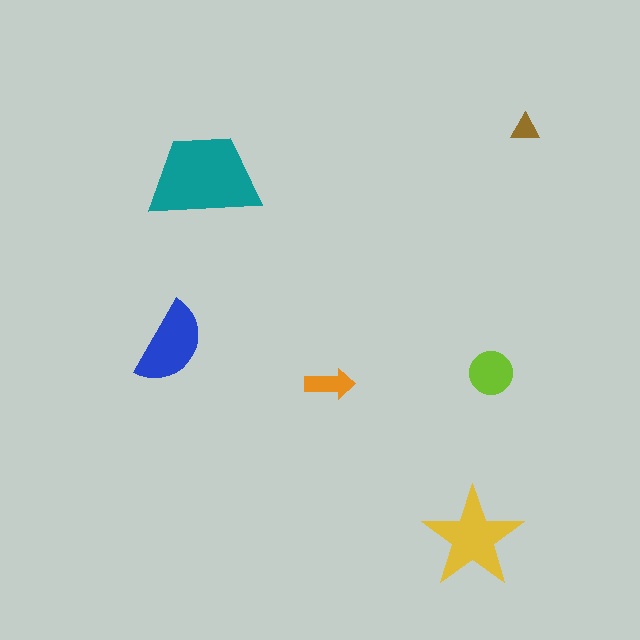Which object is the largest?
The teal trapezoid.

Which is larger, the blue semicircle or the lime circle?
The blue semicircle.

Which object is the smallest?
The brown triangle.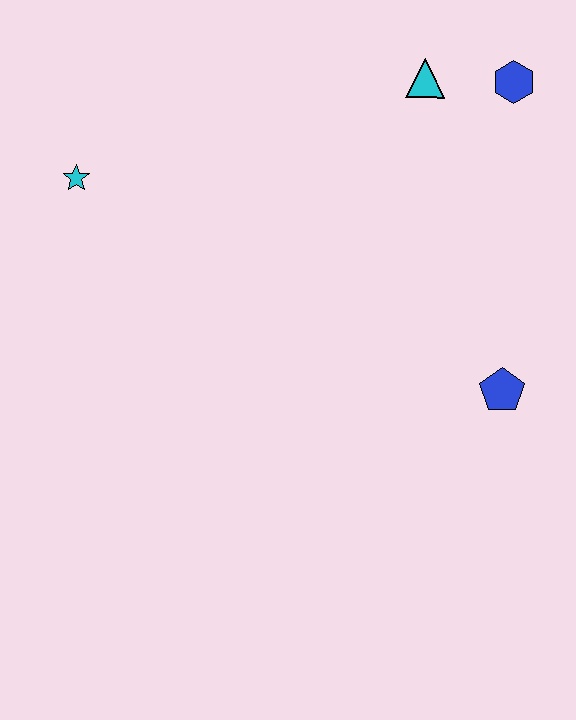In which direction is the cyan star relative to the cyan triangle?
The cyan star is to the left of the cyan triangle.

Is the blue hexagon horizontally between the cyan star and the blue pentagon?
No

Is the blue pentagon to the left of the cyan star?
No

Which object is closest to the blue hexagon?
The cyan triangle is closest to the blue hexagon.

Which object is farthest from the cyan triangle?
The cyan star is farthest from the cyan triangle.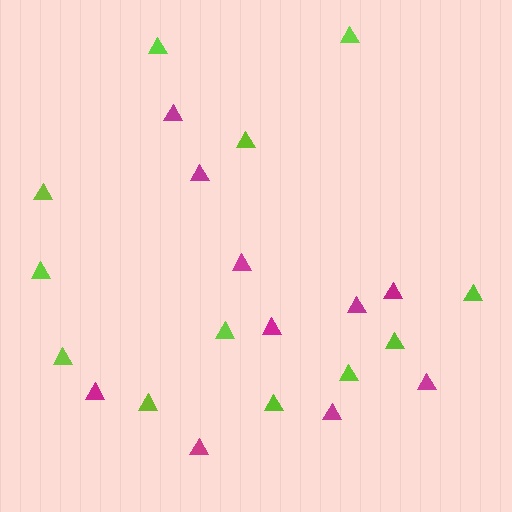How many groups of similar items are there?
There are 2 groups: one group of lime triangles (12) and one group of magenta triangles (10).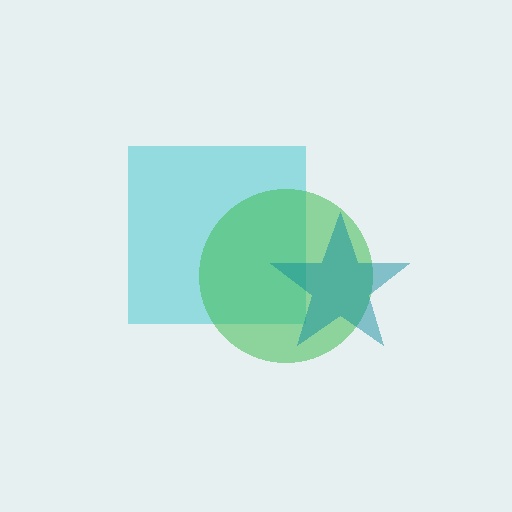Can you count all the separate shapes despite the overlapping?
Yes, there are 3 separate shapes.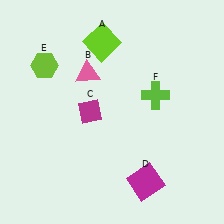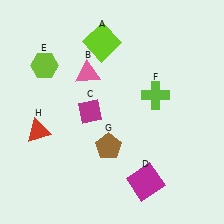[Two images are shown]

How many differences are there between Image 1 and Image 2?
There are 2 differences between the two images.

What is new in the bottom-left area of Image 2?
A red triangle (H) was added in the bottom-left area of Image 2.